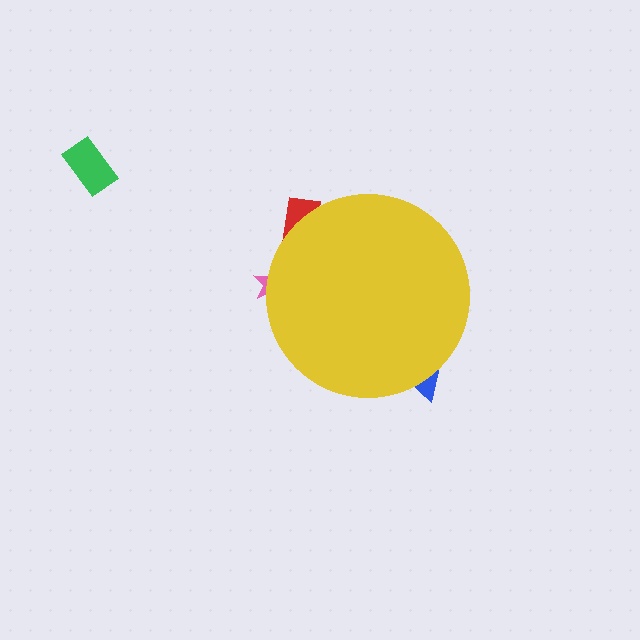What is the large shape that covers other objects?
A yellow circle.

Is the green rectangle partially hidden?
No, the green rectangle is fully visible.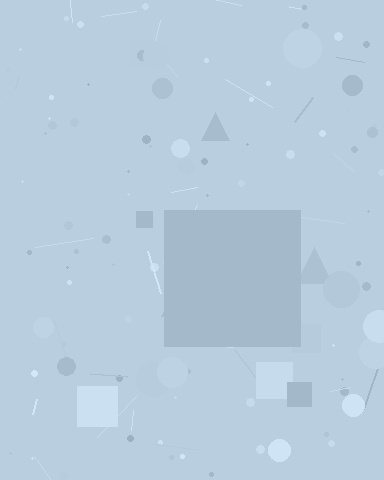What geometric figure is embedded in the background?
A square is embedded in the background.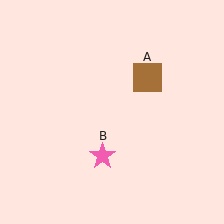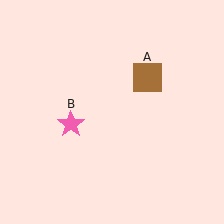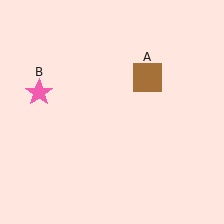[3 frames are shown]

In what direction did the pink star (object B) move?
The pink star (object B) moved up and to the left.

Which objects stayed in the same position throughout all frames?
Brown square (object A) remained stationary.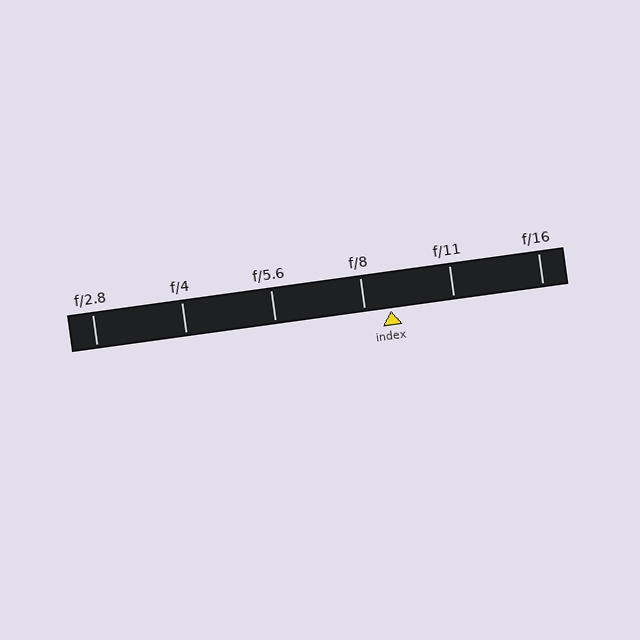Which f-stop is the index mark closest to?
The index mark is closest to f/8.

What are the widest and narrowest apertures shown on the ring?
The widest aperture shown is f/2.8 and the narrowest is f/16.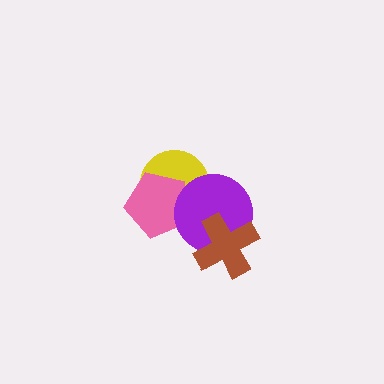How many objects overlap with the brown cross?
1 object overlaps with the brown cross.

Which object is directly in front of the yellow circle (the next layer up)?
The pink pentagon is directly in front of the yellow circle.